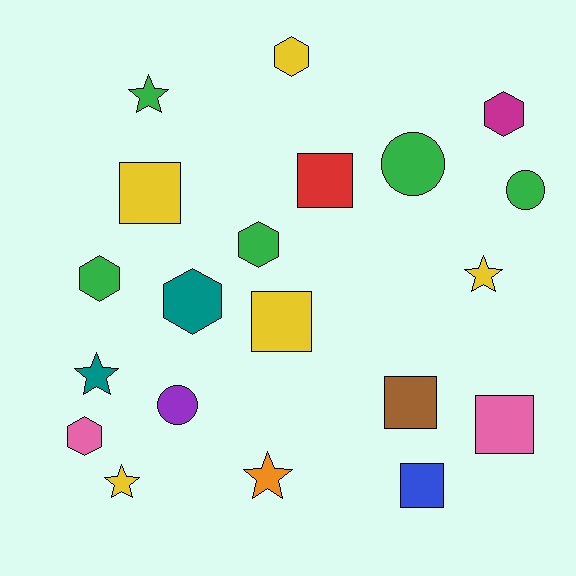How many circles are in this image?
There are 3 circles.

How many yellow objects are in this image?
There are 5 yellow objects.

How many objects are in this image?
There are 20 objects.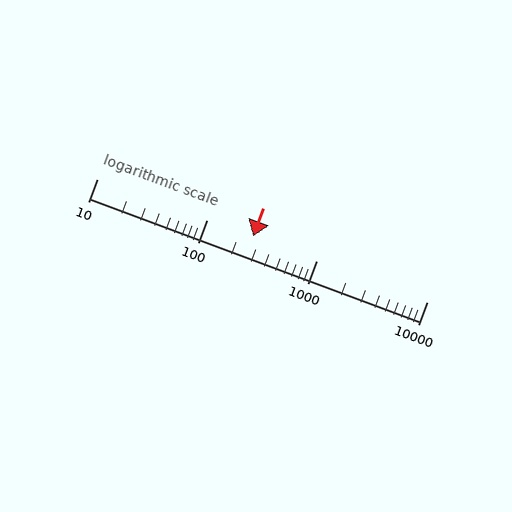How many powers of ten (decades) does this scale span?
The scale spans 3 decades, from 10 to 10000.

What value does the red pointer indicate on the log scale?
The pointer indicates approximately 260.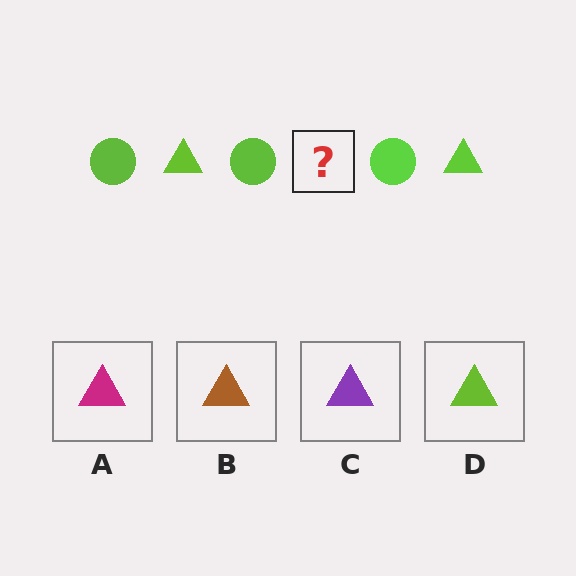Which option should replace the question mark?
Option D.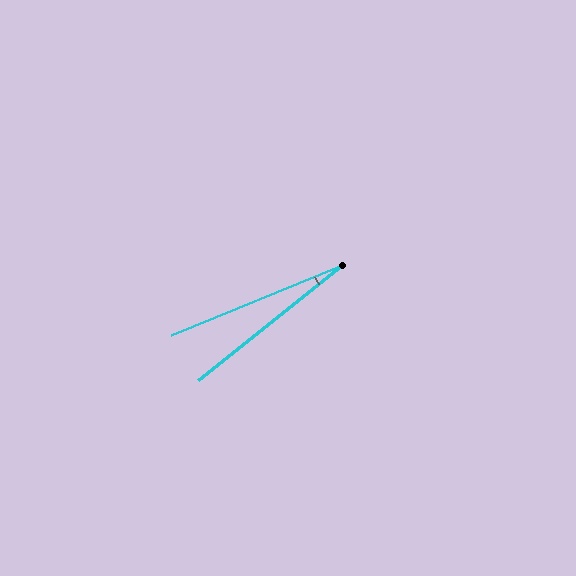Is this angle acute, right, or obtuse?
It is acute.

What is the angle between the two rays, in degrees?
Approximately 16 degrees.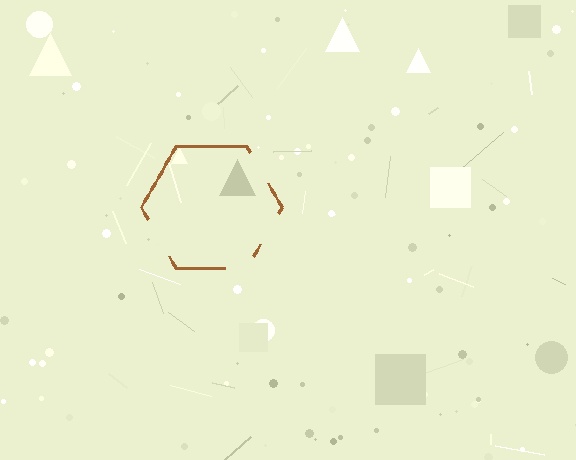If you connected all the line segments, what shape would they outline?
They would outline a hexagon.